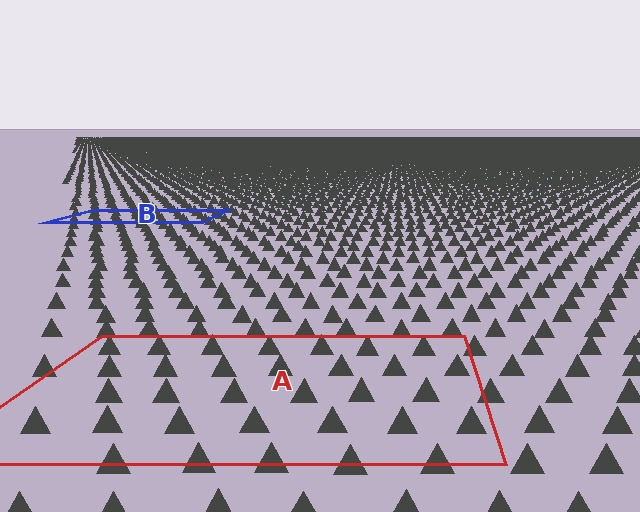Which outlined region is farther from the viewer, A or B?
Region B is farther from the viewer — the texture elements inside it appear smaller and more densely packed.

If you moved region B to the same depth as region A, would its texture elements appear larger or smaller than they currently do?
They would appear larger. At a closer depth, the same texture elements are projected at a bigger on-screen size.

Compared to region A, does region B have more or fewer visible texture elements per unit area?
Region B has more texture elements per unit area — they are packed more densely because it is farther away.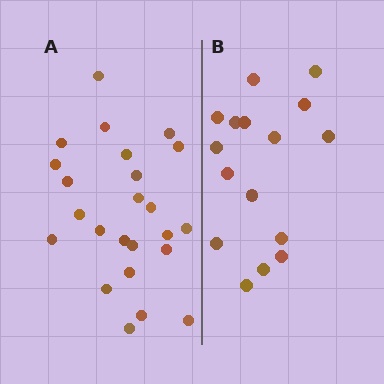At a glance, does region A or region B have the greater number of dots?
Region A (the left region) has more dots.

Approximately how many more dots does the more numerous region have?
Region A has roughly 8 or so more dots than region B.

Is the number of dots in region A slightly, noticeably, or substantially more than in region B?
Region A has substantially more. The ratio is roughly 1.5 to 1.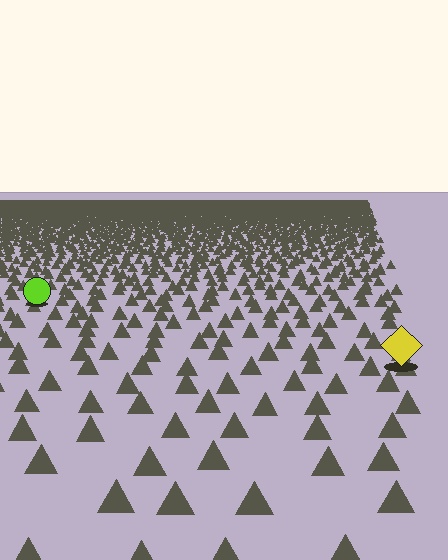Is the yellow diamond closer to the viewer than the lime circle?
Yes. The yellow diamond is closer — you can tell from the texture gradient: the ground texture is coarser near it.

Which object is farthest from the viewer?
The lime circle is farthest from the viewer. It appears smaller and the ground texture around it is denser.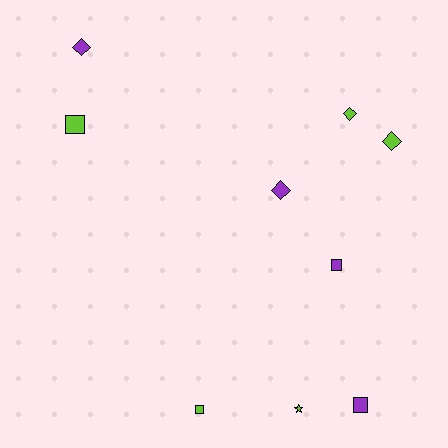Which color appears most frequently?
Lime, with 5 objects.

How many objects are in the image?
There are 9 objects.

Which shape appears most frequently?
Square, with 4 objects.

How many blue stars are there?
There are no blue stars.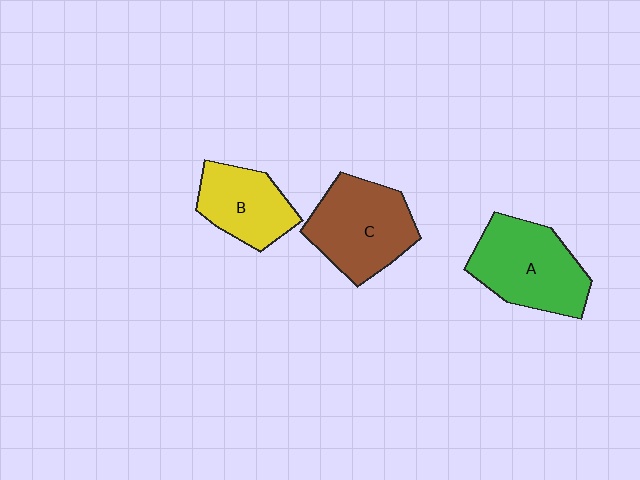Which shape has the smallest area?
Shape B (yellow).